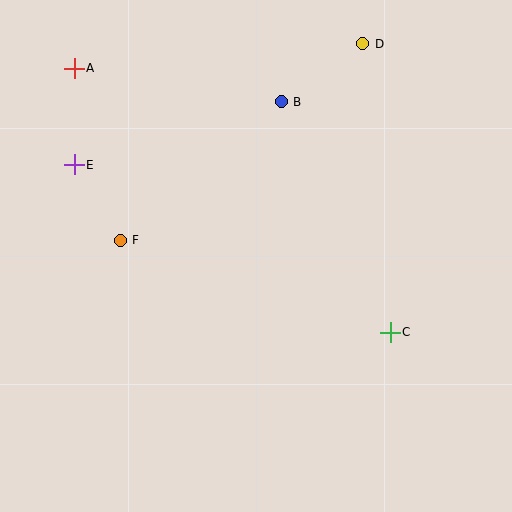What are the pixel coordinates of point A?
Point A is at (74, 68).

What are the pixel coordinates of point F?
Point F is at (120, 240).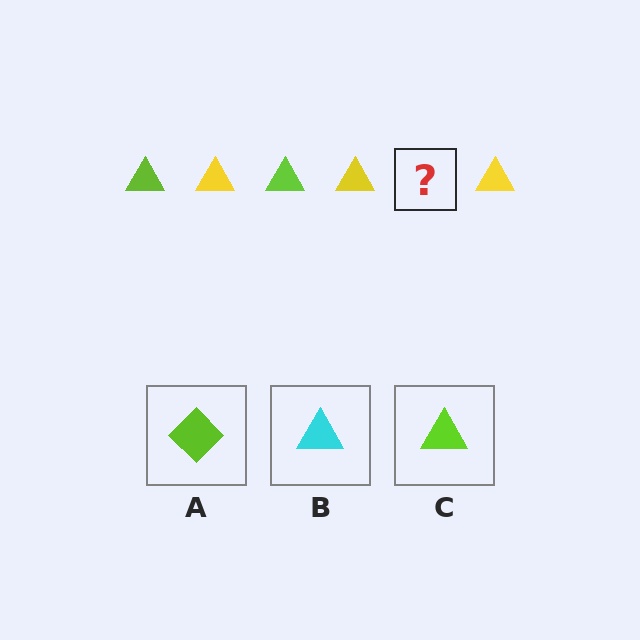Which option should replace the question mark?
Option C.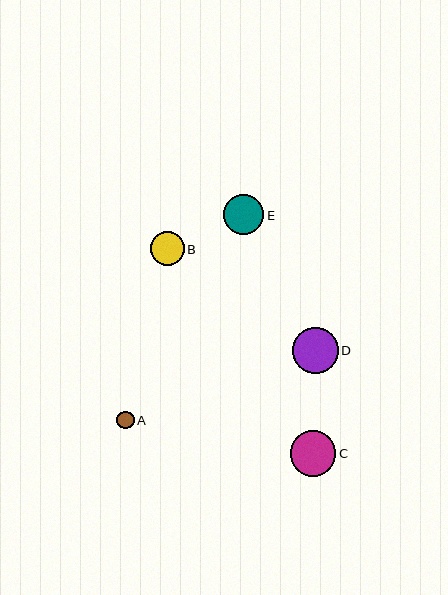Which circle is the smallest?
Circle A is the smallest with a size of approximately 17 pixels.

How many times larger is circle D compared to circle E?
Circle D is approximately 1.1 times the size of circle E.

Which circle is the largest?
Circle D is the largest with a size of approximately 45 pixels.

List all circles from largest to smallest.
From largest to smallest: D, C, E, B, A.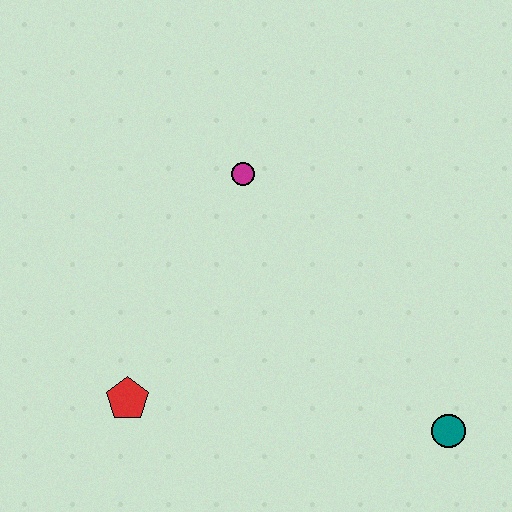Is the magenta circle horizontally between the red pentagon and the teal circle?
Yes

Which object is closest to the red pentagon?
The magenta circle is closest to the red pentagon.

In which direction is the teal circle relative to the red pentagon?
The teal circle is to the right of the red pentagon.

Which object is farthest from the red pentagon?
The teal circle is farthest from the red pentagon.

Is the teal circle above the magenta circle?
No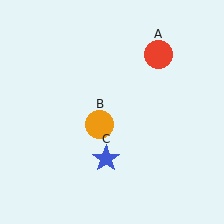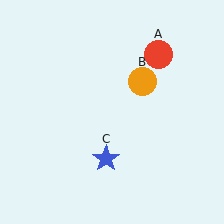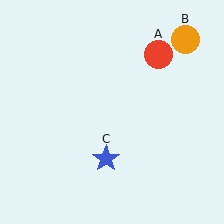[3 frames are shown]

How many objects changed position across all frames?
1 object changed position: orange circle (object B).